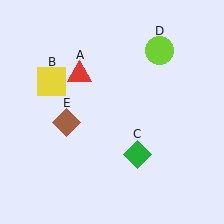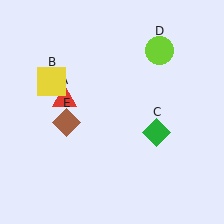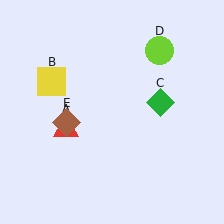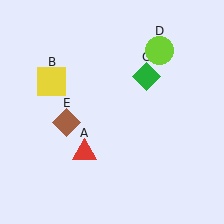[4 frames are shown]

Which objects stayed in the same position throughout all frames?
Yellow square (object B) and lime circle (object D) and brown diamond (object E) remained stationary.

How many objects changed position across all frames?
2 objects changed position: red triangle (object A), green diamond (object C).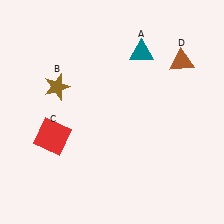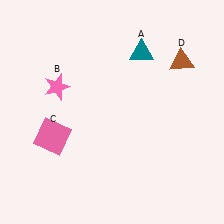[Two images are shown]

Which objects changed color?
B changed from brown to pink. C changed from red to pink.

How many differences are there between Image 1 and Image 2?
There are 2 differences between the two images.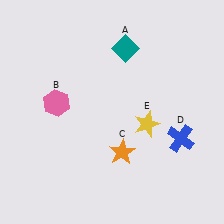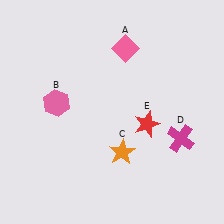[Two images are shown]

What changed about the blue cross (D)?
In Image 1, D is blue. In Image 2, it changed to magenta.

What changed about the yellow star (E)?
In Image 1, E is yellow. In Image 2, it changed to red.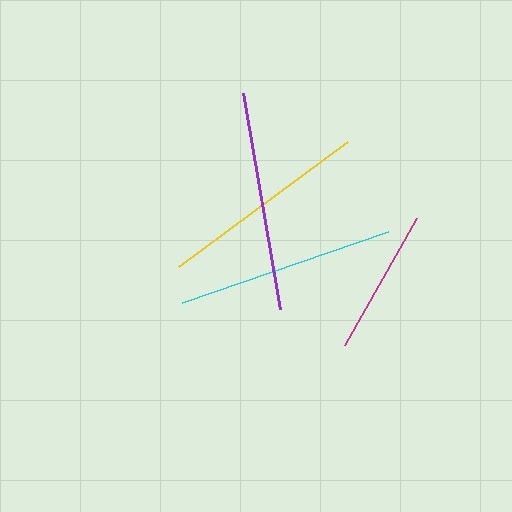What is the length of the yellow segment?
The yellow segment is approximately 210 pixels long.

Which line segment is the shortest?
The magenta line is the shortest at approximately 145 pixels.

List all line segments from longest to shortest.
From longest to shortest: purple, cyan, yellow, magenta.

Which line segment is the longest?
The purple line is the longest at approximately 219 pixels.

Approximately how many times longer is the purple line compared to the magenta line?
The purple line is approximately 1.5 times the length of the magenta line.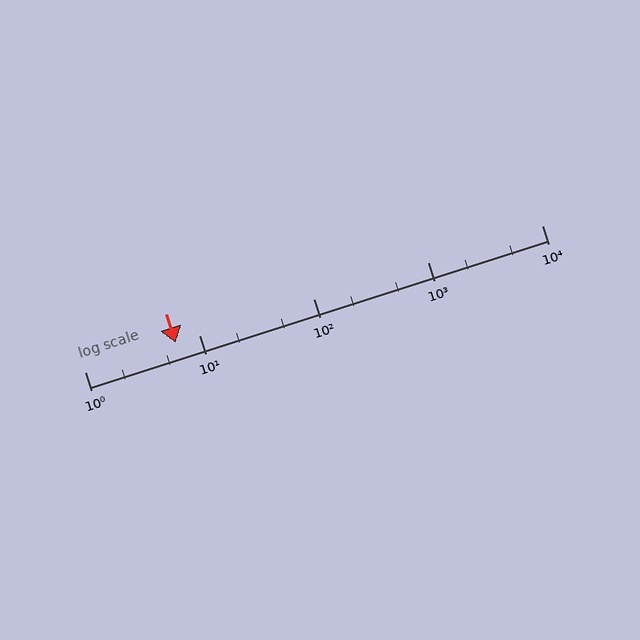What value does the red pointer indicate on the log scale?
The pointer indicates approximately 6.2.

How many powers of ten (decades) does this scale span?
The scale spans 4 decades, from 1 to 10000.